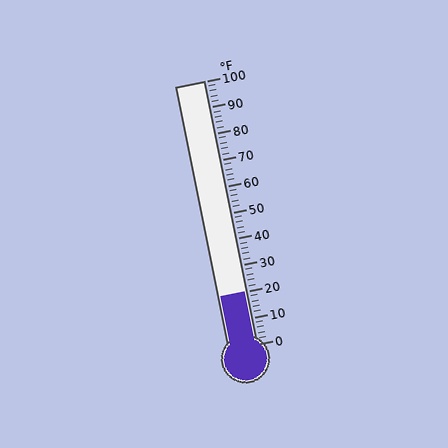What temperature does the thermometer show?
The thermometer shows approximately 20°F.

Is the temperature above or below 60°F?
The temperature is below 60°F.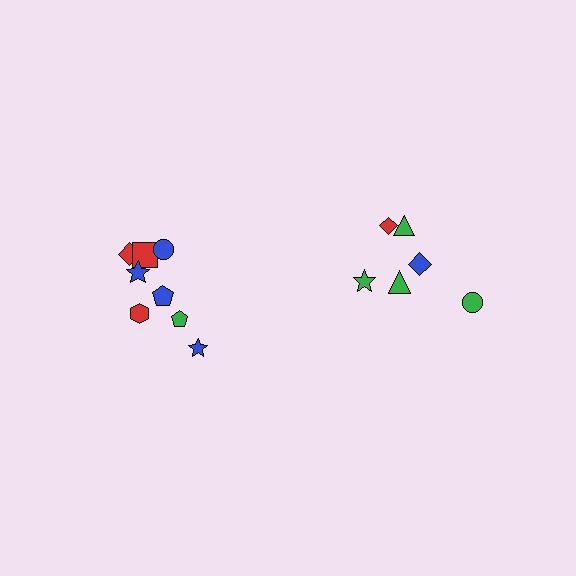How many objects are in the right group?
There are 6 objects.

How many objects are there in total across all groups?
There are 14 objects.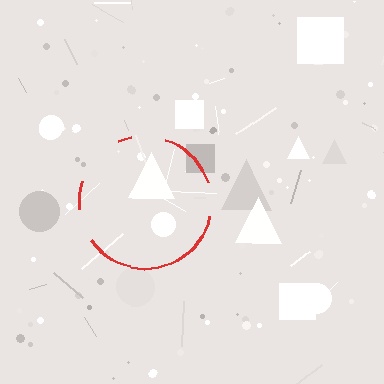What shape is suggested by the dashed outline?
The dashed outline suggests a circle.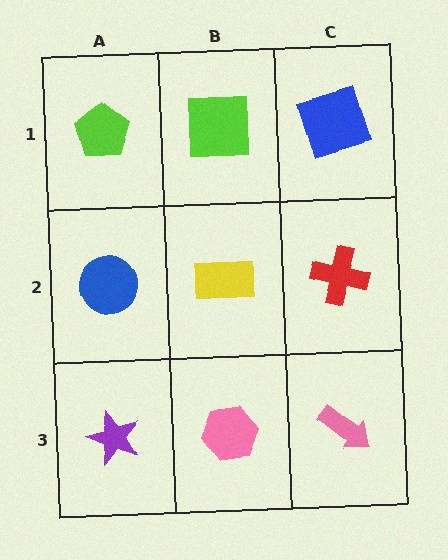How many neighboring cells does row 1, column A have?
2.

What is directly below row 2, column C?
A pink arrow.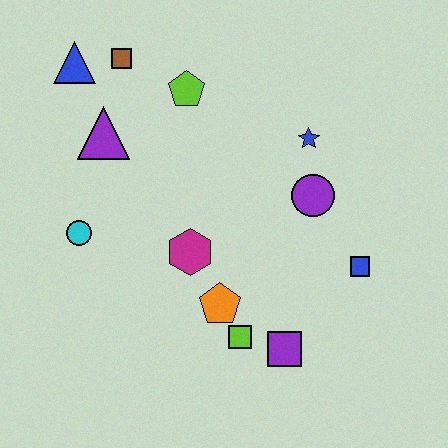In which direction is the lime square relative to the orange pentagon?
The lime square is below the orange pentagon.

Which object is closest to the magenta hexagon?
The orange pentagon is closest to the magenta hexagon.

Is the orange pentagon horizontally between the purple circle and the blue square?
No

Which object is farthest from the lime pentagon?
The purple square is farthest from the lime pentagon.